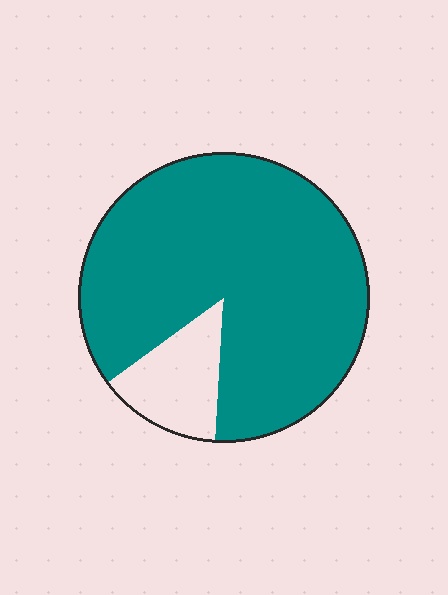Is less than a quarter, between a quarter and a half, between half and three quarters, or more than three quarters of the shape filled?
More than three quarters.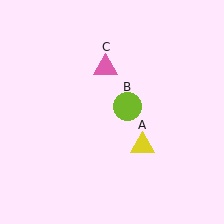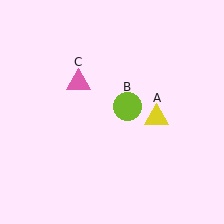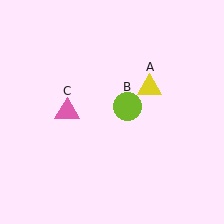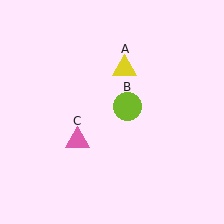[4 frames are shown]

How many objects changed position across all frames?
2 objects changed position: yellow triangle (object A), pink triangle (object C).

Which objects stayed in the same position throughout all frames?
Lime circle (object B) remained stationary.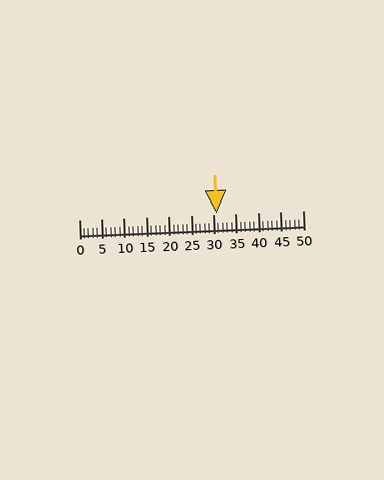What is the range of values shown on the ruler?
The ruler shows values from 0 to 50.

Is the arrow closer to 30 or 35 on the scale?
The arrow is closer to 30.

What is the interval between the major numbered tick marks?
The major tick marks are spaced 5 units apart.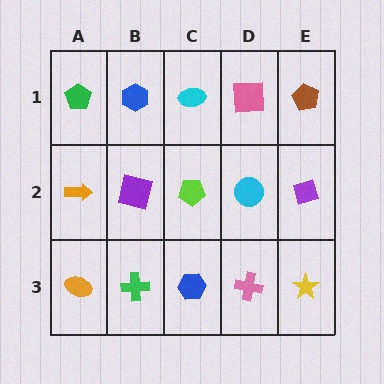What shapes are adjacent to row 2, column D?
A pink square (row 1, column D), a pink cross (row 3, column D), a lime pentagon (row 2, column C), a purple diamond (row 2, column E).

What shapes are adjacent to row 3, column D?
A cyan circle (row 2, column D), a blue hexagon (row 3, column C), a yellow star (row 3, column E).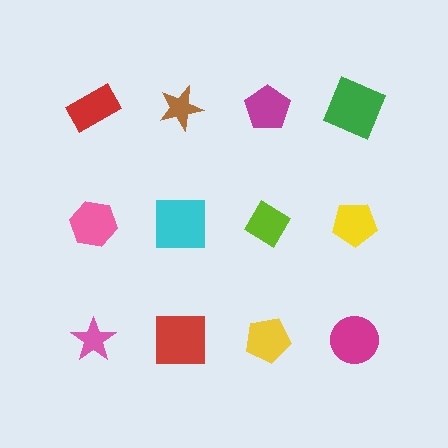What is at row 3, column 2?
A red square.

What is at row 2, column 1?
A pink hexagon.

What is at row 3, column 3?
A yellow pentagon.